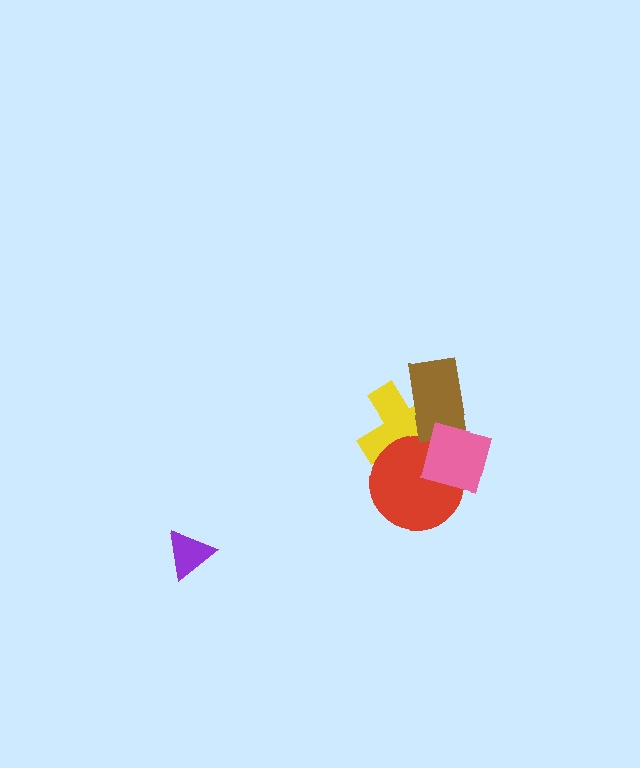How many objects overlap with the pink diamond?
3 objects overlap with the pink diamond.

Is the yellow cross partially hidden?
Yes, it is partially covered by another shape.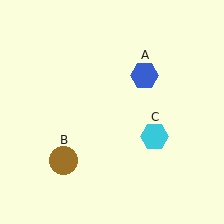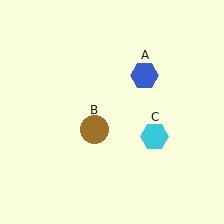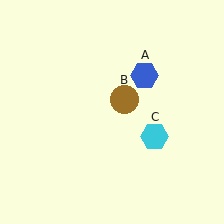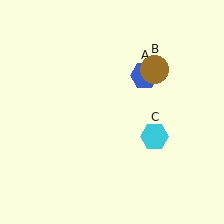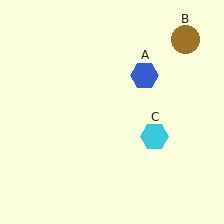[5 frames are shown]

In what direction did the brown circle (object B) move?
The brown circle (object B) moved up and to the right.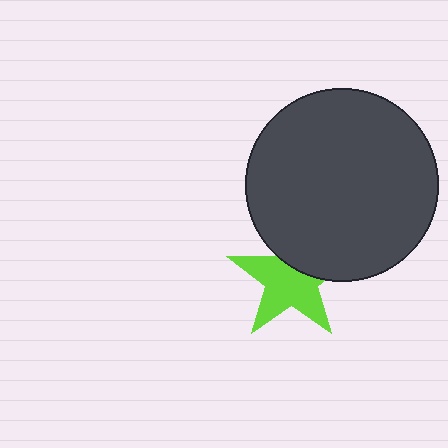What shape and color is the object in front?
The object in front is a dark gray circle.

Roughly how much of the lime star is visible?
Most of it is visible (roughly 66%).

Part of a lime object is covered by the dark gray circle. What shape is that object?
It is a star.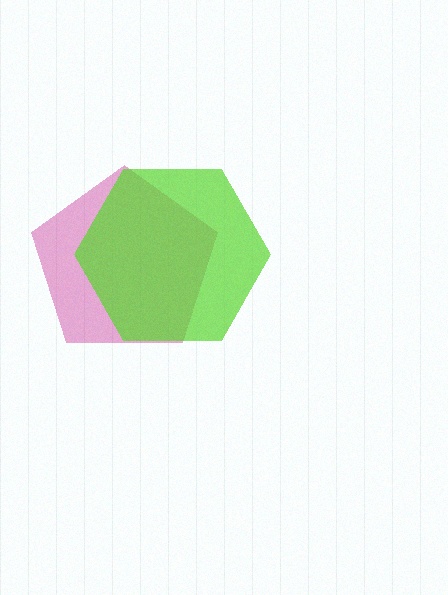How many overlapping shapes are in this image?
There are 2 overlapping shapes in the image.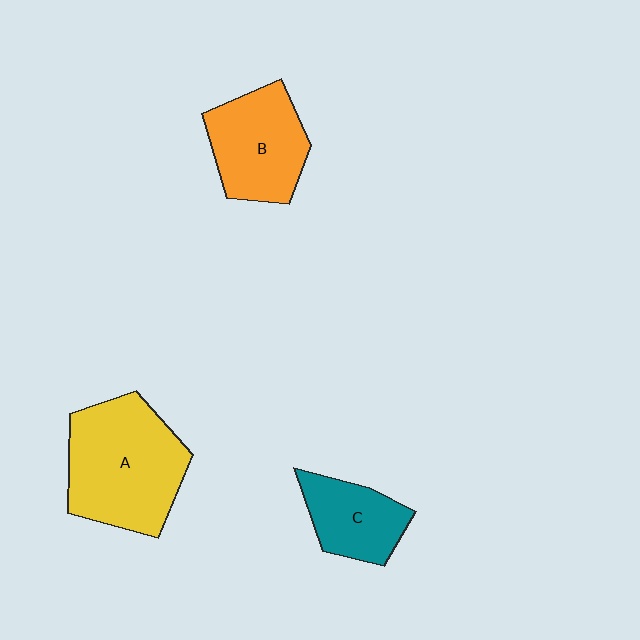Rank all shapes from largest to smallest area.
From largest to smallest: A (yellow), B (orange), C (teal).